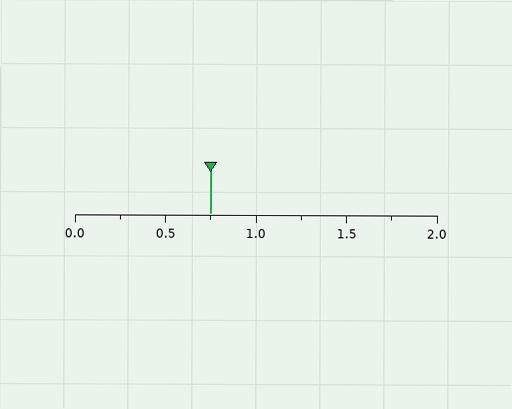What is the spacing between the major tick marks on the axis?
The major ticks are spaced 0.5 apart.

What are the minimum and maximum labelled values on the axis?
The axis runs from 0.0 to 2.0.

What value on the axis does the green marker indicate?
The marker indicates approximately 0.75.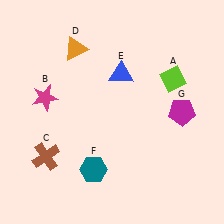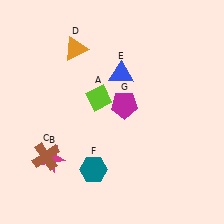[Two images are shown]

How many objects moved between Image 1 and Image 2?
3 objects moved between the two images.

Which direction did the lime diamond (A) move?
The lime diamond (A) moved left.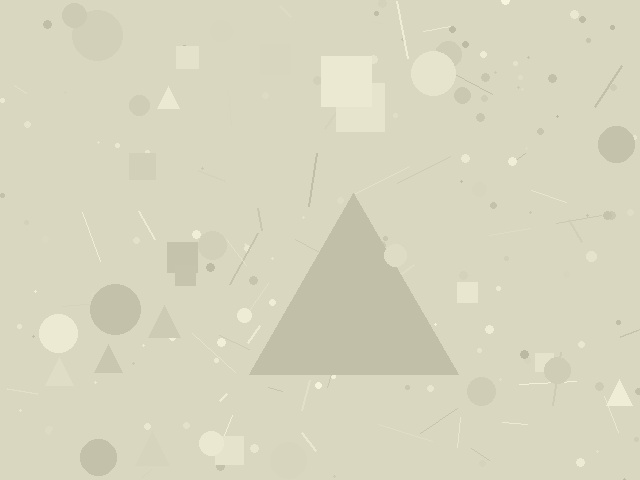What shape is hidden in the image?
A triangle is hidden in the image.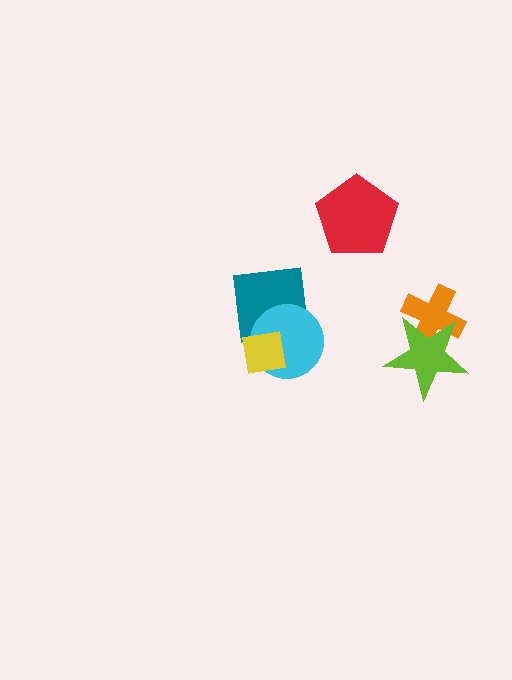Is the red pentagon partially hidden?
No, no other shape covers it.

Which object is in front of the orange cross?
The lime star is in front of the orange cross.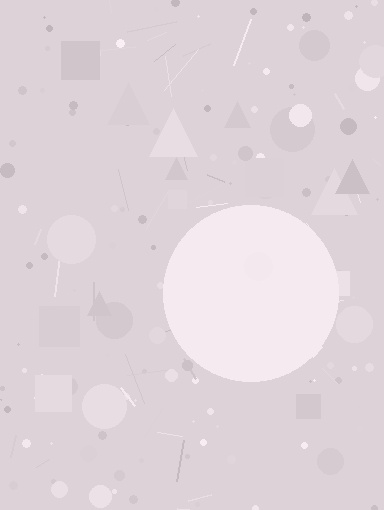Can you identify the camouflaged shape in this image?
The camouflaged shape is a circle.